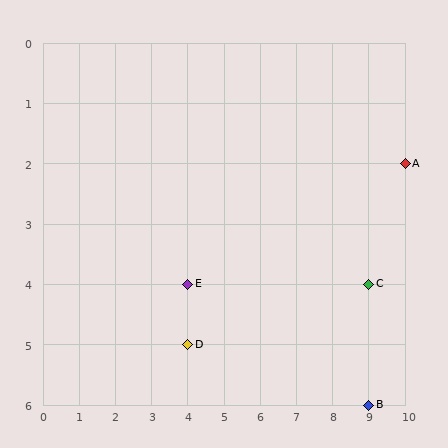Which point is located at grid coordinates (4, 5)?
Point D is at (4, 5).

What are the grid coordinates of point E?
Point E is at grid coordinates (4, 4).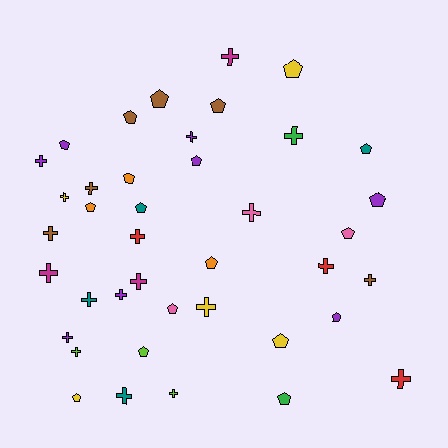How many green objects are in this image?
There are 2 green objects.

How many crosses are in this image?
There are 21 crosses.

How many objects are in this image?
There are 40 objects.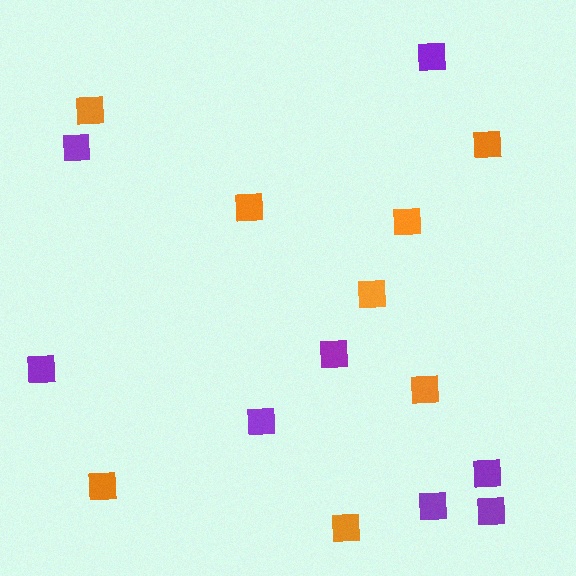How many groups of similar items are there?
There are 2 groups: one group of orange squares (8) and one group of purple squares (8).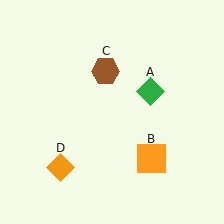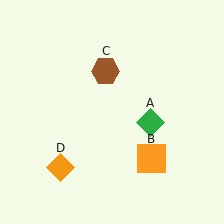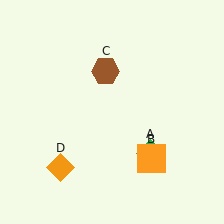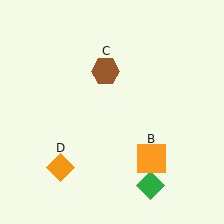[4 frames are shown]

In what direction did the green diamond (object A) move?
The green diamond (object A) moved down.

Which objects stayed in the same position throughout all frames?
Orange square (object B) and brown hexagon (object C) and orange diamond (object D) remained stationary.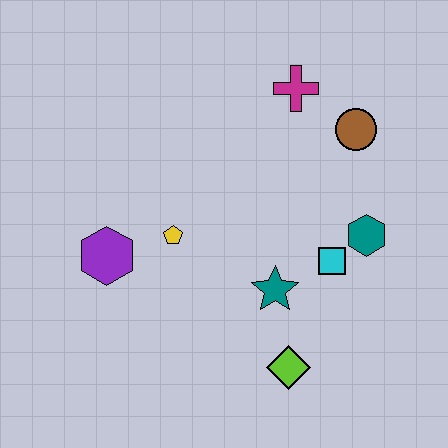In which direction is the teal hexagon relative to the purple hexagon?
The teal hexagon is to the right of the purple hexagon.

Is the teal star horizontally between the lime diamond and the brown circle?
No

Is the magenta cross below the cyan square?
No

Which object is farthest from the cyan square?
The purple hexagon is farthest from the cyan square.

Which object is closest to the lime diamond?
The teal star is closest to the lime diamond.